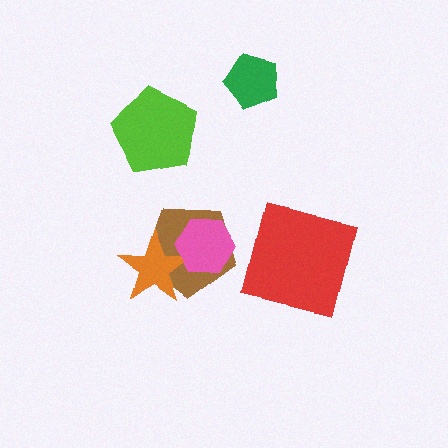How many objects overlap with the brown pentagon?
2 objects overlap with the brown pentagon.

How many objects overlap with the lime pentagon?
0 objects overlap with the lime pentagon.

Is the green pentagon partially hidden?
No, no other shape covers it.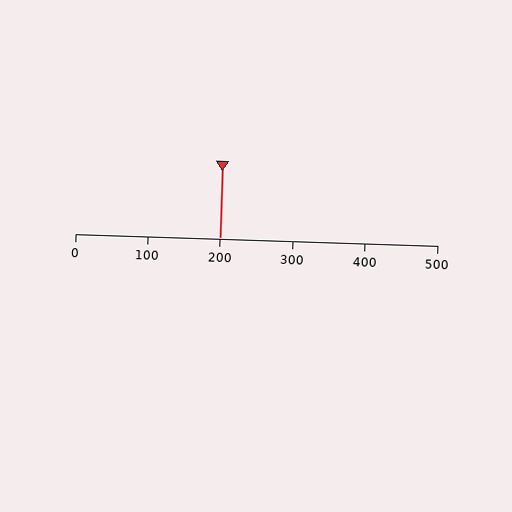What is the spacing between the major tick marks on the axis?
The major ticks are spaced 100 apart.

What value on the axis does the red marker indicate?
The marker indicates approximately 200.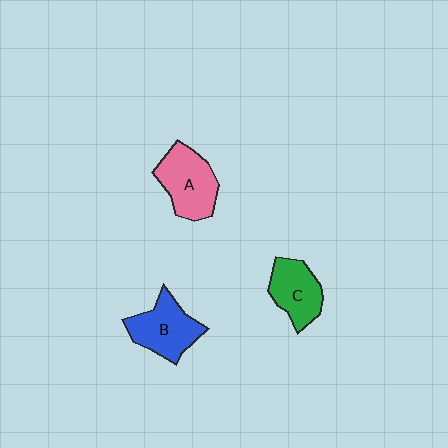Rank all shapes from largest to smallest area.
From largest to smallest: A (pink), B (blue), C (green).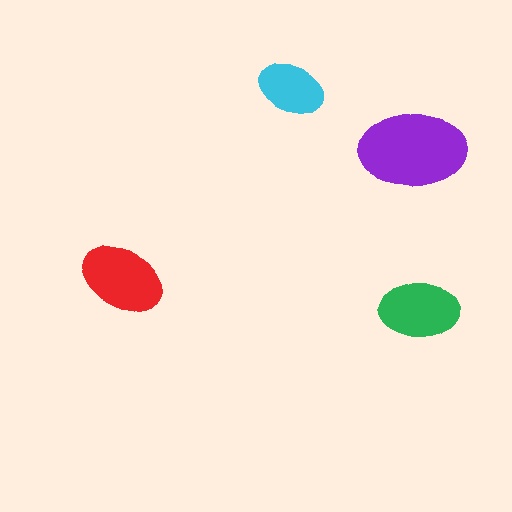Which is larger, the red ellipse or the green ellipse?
The red one.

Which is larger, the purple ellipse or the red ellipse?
The purple one.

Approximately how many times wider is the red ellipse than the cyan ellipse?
About 1.5 times wider.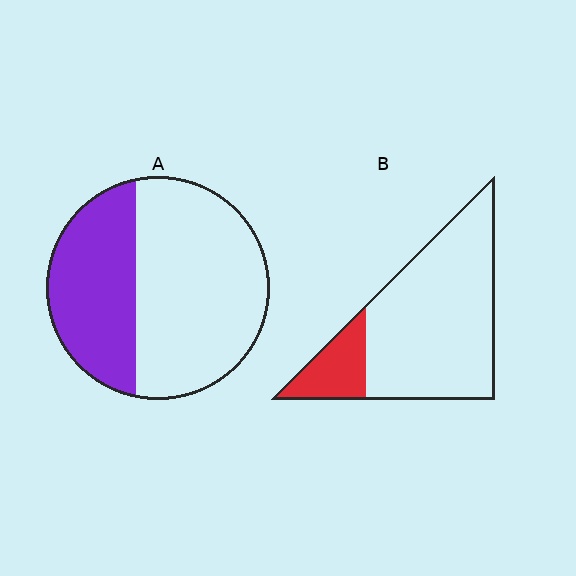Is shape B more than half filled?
No.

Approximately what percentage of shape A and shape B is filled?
A is approximately 40% and B is approximately 20%.